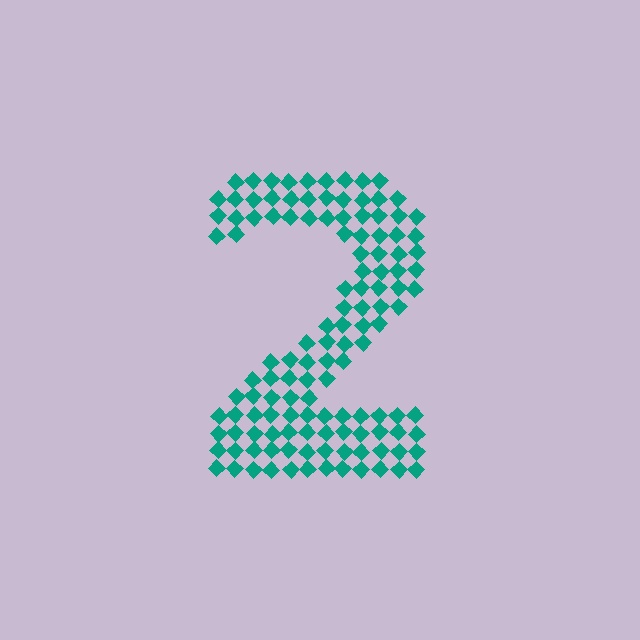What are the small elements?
The small elements are diamonds.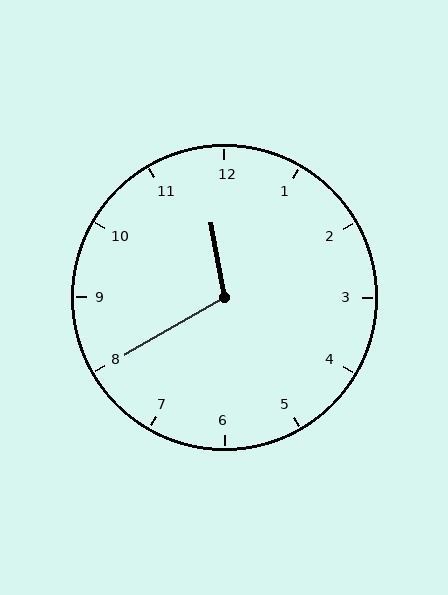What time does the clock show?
11:40.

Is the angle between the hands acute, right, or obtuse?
It is obtuse.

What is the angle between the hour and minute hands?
Approximately 110 degrees.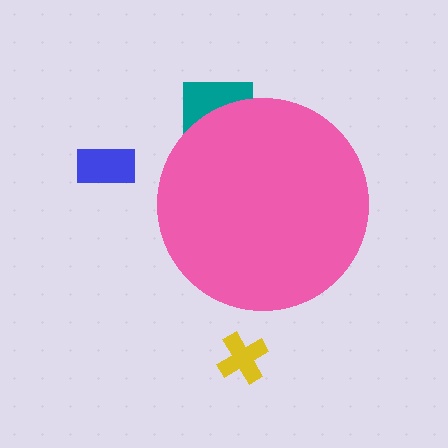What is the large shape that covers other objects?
A pink circle.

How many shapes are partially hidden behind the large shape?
1 shape is partially hidden.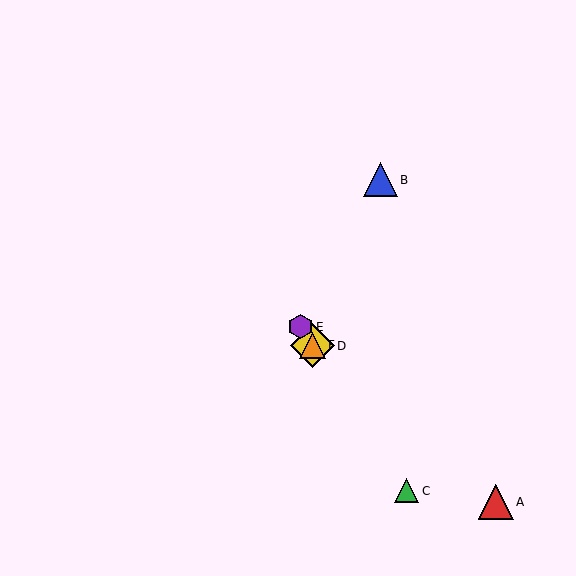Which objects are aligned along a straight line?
Objects C, D, E, F are aligned along a straight line.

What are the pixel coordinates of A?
Object A is at (496, 502).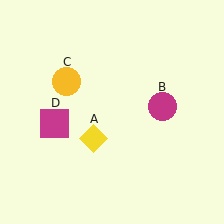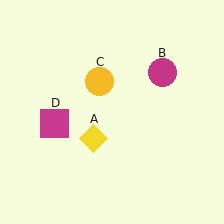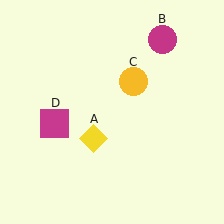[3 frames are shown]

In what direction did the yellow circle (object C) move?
The yellow circle (object C) moved right.